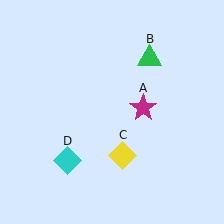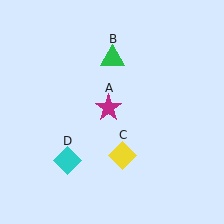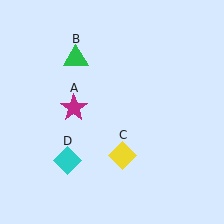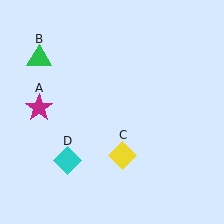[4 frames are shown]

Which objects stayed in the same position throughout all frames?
Yellow diamond (object C) and cyan diamond (object D) remained stationary.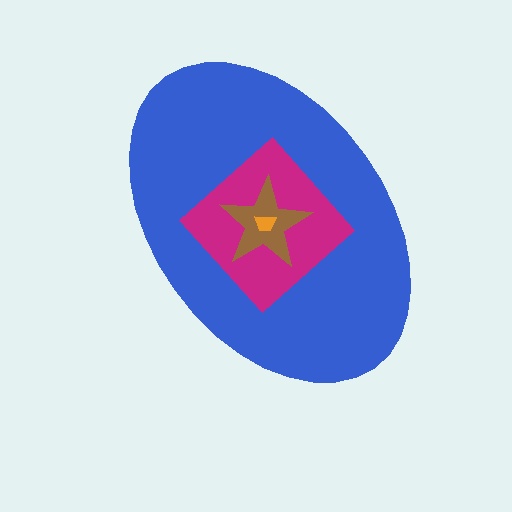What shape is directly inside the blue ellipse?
The magenta diamond.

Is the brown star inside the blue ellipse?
Yes.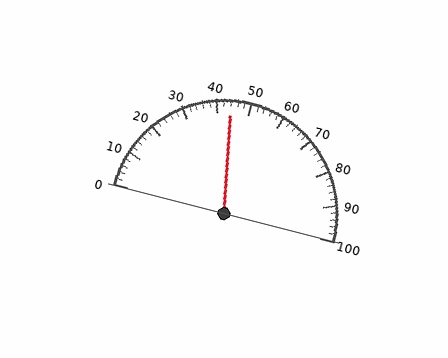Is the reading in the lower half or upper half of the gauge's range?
The reading is in the lower half of the range (0 to 100).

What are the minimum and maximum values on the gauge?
The gauge ranges from 0 to 100.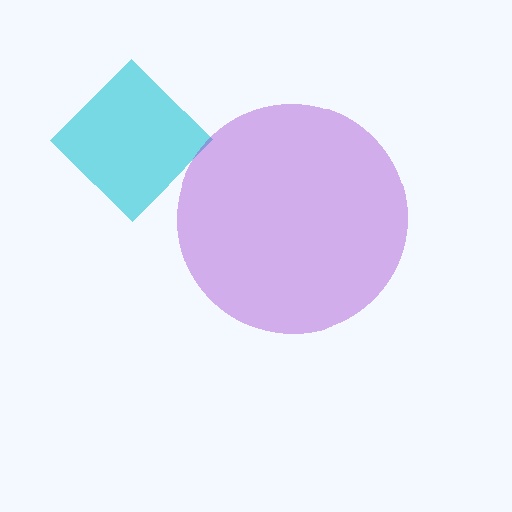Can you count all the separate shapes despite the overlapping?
Yes, there are 2 separate shapes.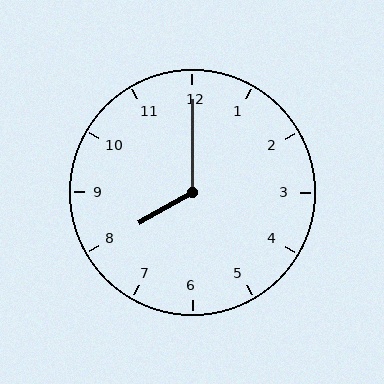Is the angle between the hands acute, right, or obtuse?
It is obtuse.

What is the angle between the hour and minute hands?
Approximately 120 degrees.